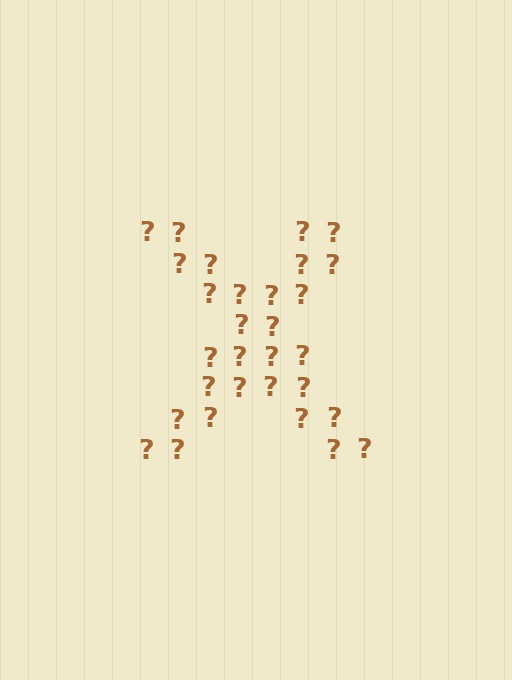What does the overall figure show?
The overall figure shows the letter X.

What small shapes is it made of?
It is made of small question marks.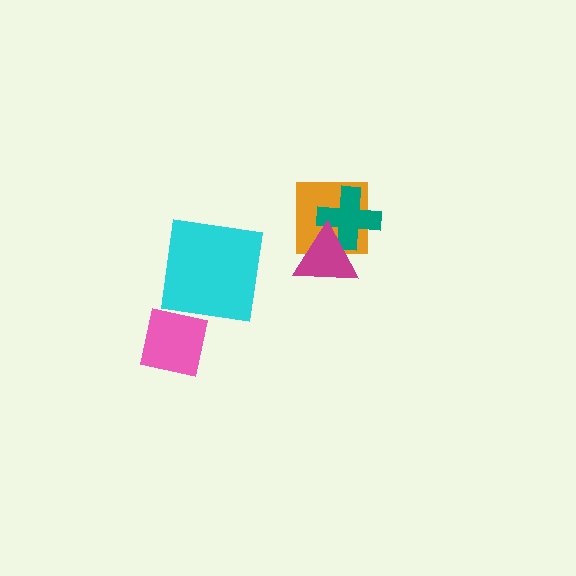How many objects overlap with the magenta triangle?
2 objects overlap with the magenta triangle.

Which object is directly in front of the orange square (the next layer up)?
The teal cross is directly in front of the orange square.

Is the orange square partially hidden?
Yes, it is partially covered by another shape.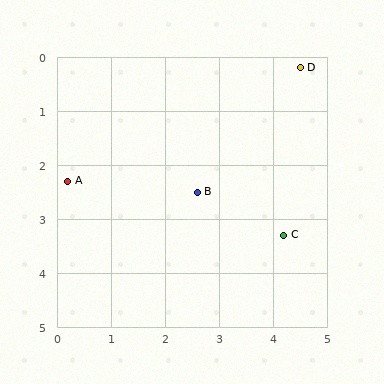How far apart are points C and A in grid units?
Points C and A are about 4.1 grid units apart.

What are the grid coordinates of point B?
Point B is at approximately (2.6, 2.5).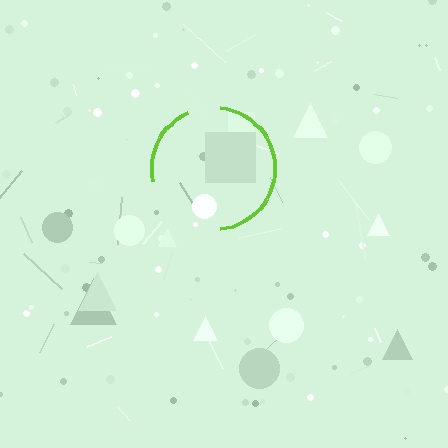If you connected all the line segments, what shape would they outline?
They would outline a circle.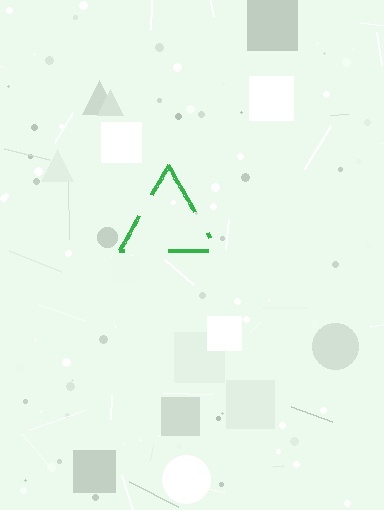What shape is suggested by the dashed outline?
The dashed outline suggests a triangle.